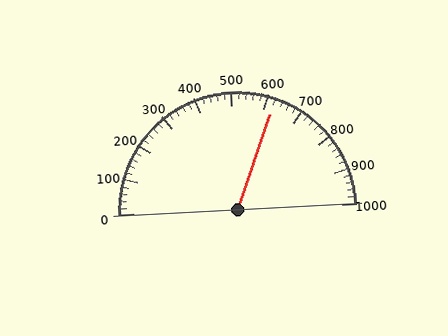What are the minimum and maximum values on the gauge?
The gauge ranges from 0 to 1000.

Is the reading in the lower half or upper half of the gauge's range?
The reading is in the upper half of the range (0 to 1000).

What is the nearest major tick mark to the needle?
The nearest major tick mark is 600.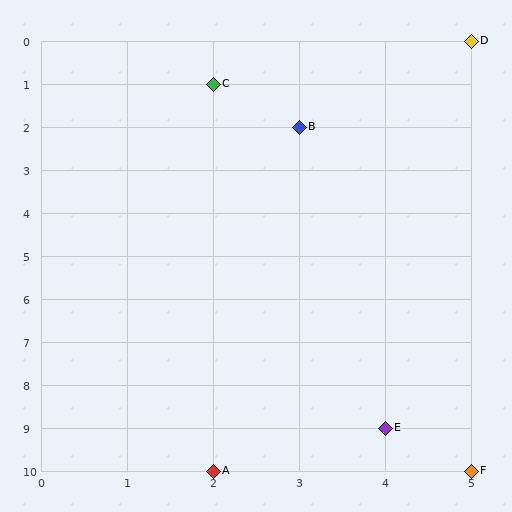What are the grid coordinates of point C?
Point C is at grid coordinates (2, 1).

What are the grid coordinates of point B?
Point B is at grid coordinates (3, 2).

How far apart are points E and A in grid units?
Points E and A are 2 columns and 1 row apart (about 2.2 grid units diagonally).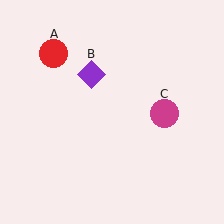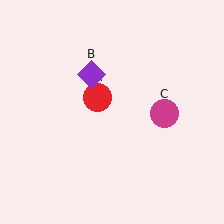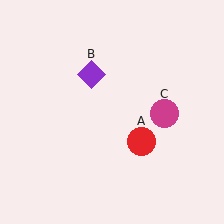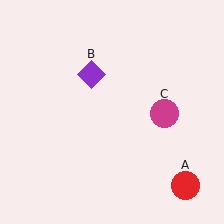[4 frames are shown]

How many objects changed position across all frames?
1 object changed position: red circle (object A).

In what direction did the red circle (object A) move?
The red circle (object A) moved down and to the right.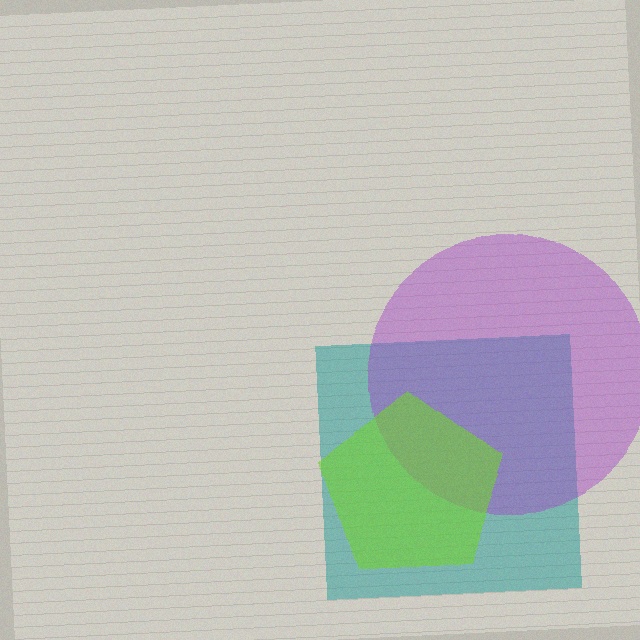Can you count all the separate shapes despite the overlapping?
Yes, there are 3 separate shapes.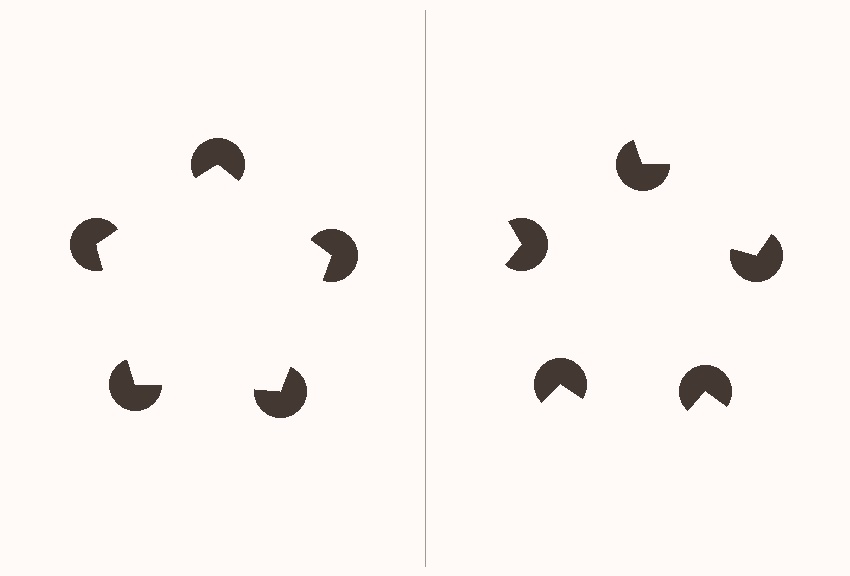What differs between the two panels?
The pac-man discs are positioned identically on both sides; only the wedge orientations differ. On the left they align to a pentagon; on the right they are misaligned.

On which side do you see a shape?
An illusory pentagon appears on the left side. On the right side the wedge cuts are rotated, so no coherent shape forms.